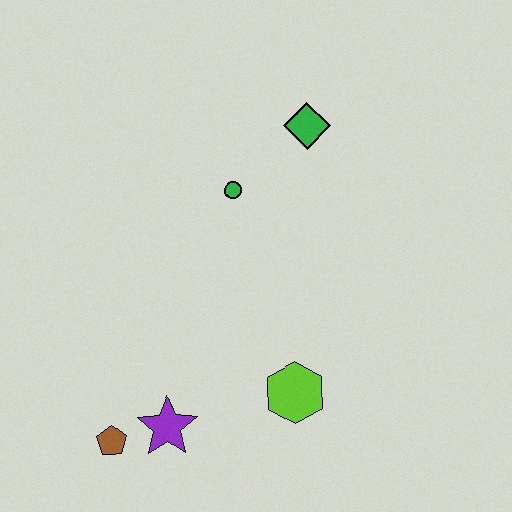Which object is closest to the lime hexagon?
The purple star is closest to the lime hexagon.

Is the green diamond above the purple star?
Yes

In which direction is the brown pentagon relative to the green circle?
The brown pentagon is below the green circle.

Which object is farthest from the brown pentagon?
The green diamond is farthest from the brown pentagon.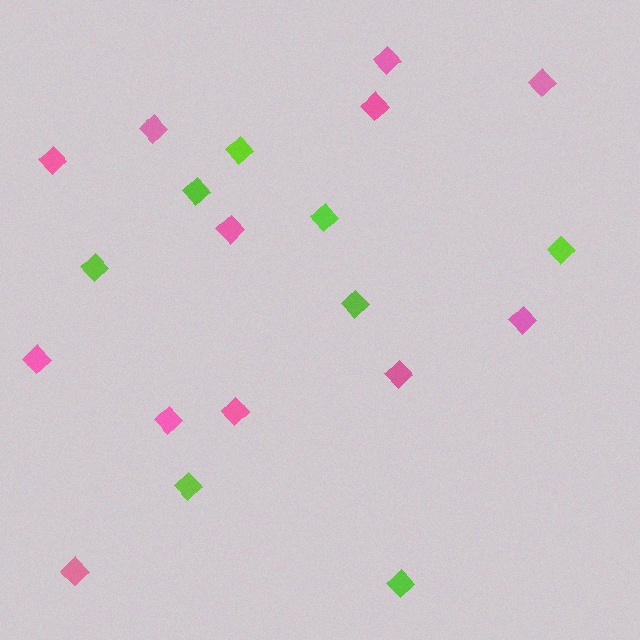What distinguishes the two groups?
There are 2 groups: one group of lime diamonds (8) and one group of pink diamonds (12).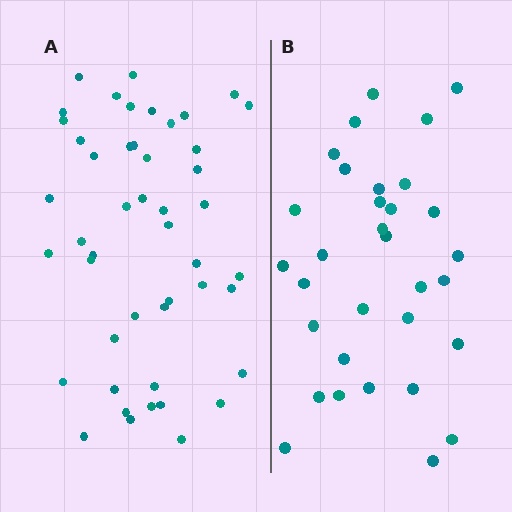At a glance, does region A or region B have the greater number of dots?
Region A (the left region) has more dots.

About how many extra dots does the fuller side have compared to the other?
Region A has approximately 15 more dots than region B.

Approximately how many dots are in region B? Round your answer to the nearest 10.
About 30 dots. (The exact count is 32, which rounds to 30.)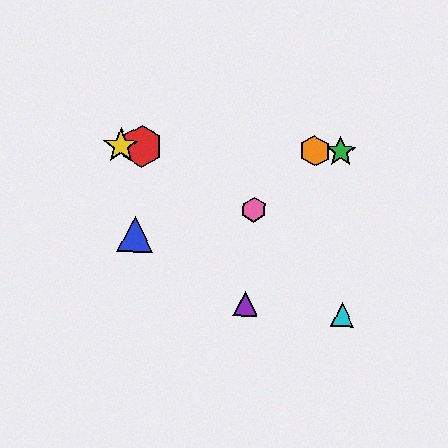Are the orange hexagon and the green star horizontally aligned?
Yes, both are at y≈151.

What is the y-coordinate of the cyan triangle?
The cyan triangle is at y≈315.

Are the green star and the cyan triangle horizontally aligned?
No, the green star is at y≈152 and the cyan triangle is at y≈315.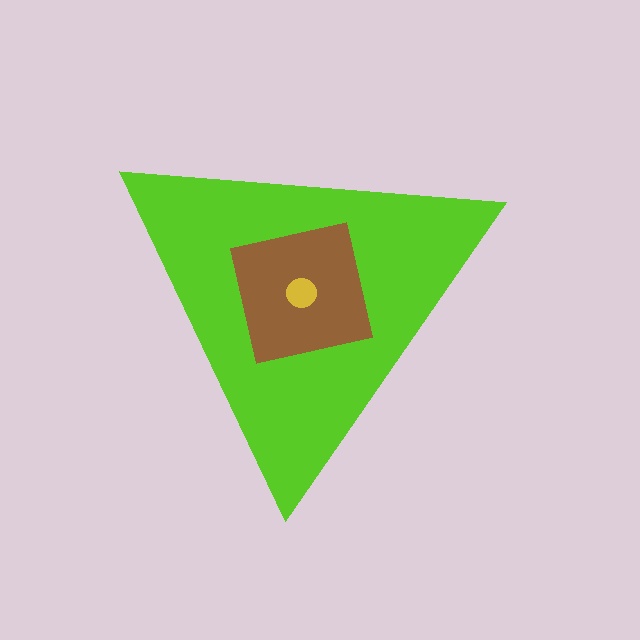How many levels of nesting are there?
3.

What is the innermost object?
The yellow circle.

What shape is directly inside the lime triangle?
The brown square.